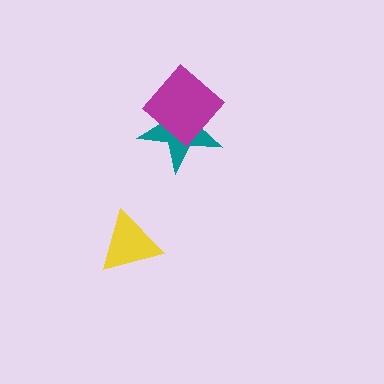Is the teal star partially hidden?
Yes, it is partially covered by another shape.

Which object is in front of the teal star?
The magenta diamond is in front of the teal star.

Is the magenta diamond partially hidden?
No, no other shape covers it.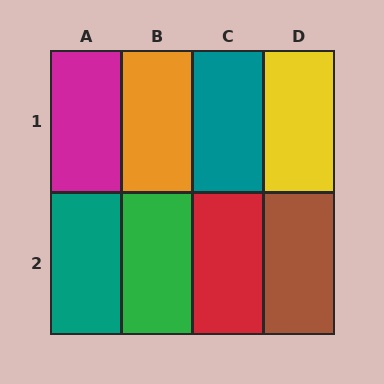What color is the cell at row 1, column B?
Orange.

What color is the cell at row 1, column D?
Yellow.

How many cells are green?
1 cell is green.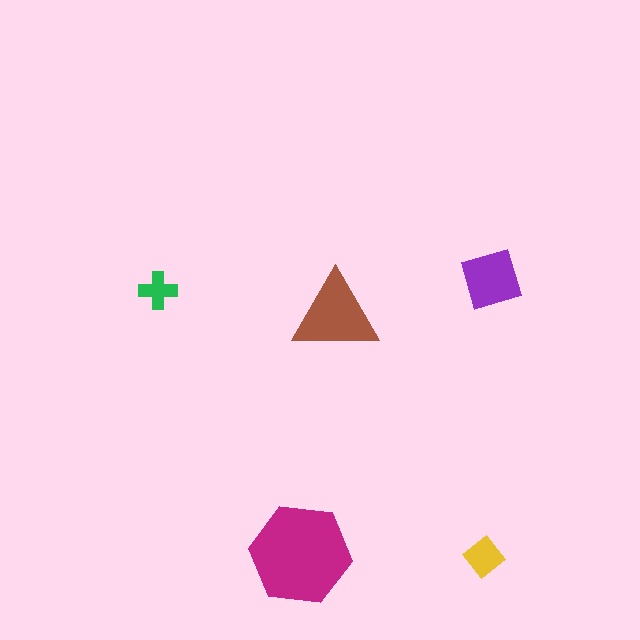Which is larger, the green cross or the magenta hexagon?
The magenta hexagon.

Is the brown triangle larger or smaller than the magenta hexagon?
Smaller.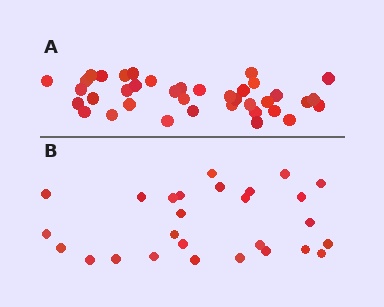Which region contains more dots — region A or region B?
Region A (the top region) has more dots.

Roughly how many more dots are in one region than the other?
Region A has roughly 12 or so more dots than region B.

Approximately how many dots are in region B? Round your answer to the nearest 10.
About 30 dots. (The exact count is 27, which rounds to 30.)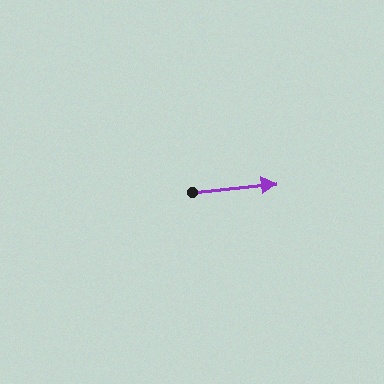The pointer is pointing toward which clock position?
Roughly 3 o'clock.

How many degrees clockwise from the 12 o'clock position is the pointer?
Approximately 84 degrees.